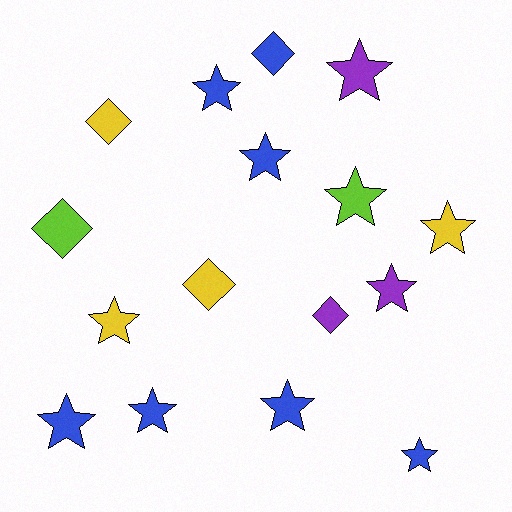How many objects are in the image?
There are 16 objects.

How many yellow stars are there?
There are 2 yellow stars.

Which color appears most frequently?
Blue, with 7 objects.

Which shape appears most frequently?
Star, with 11 objects.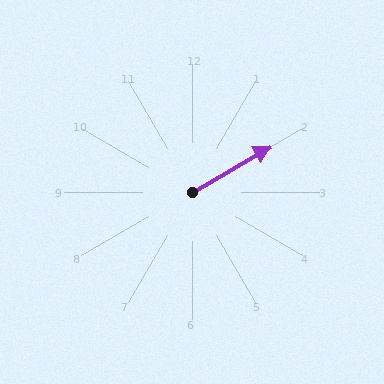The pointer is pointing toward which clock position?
Roughly 2 o'clock.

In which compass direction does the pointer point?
Northeast.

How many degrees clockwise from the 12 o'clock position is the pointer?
Approximately 60 degrees.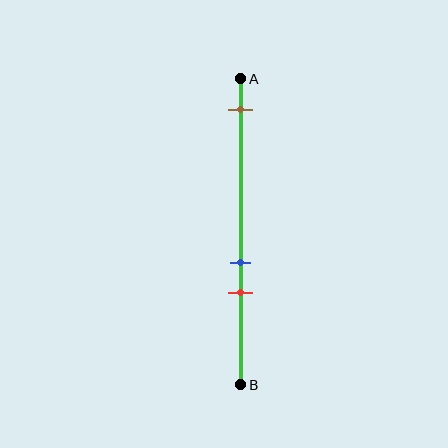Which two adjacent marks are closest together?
The blue and red marks are the closest adjacent pair.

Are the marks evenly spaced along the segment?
No, the marks are not evenly spaced.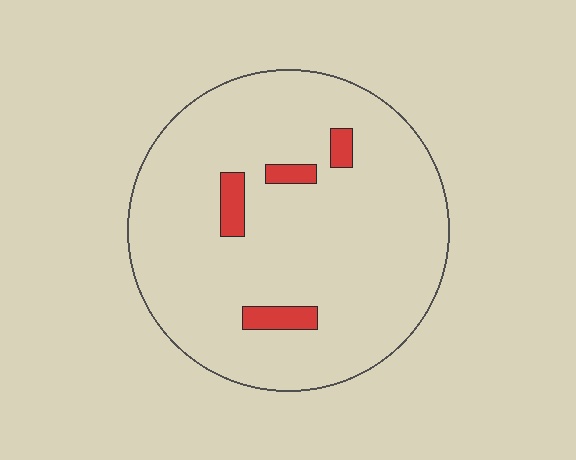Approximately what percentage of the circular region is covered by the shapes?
Approximately 5%.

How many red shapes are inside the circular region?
4.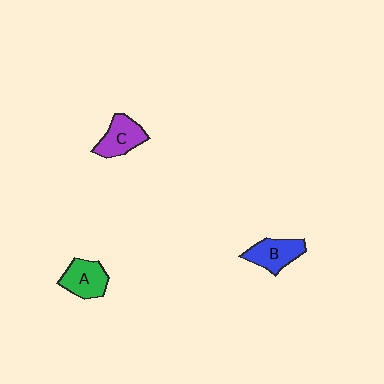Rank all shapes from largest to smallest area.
From largest to smallest: B (blue), A (green), C (purple).